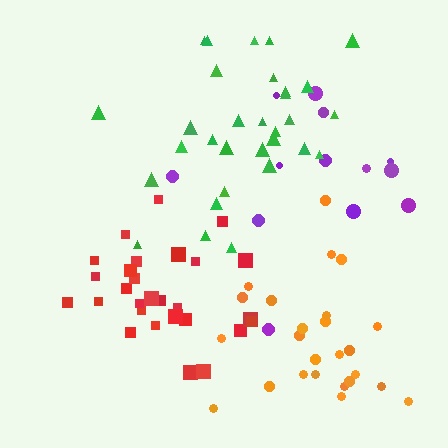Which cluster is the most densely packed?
Red.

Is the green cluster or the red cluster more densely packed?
Red.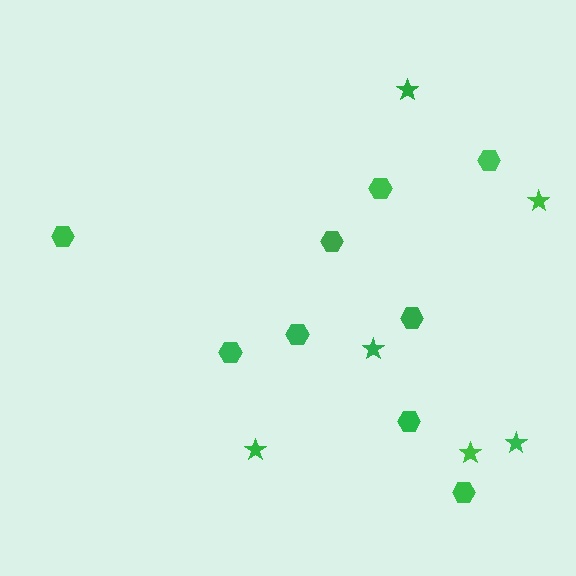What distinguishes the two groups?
There are 2 groups: one group of hexagons (9) and one group of stars (6).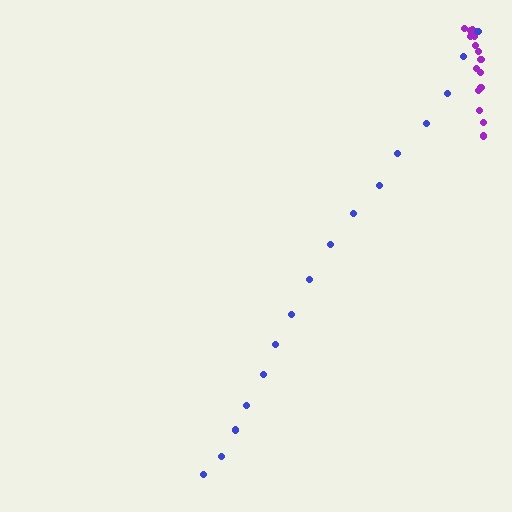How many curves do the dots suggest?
There are 2 distinct paths.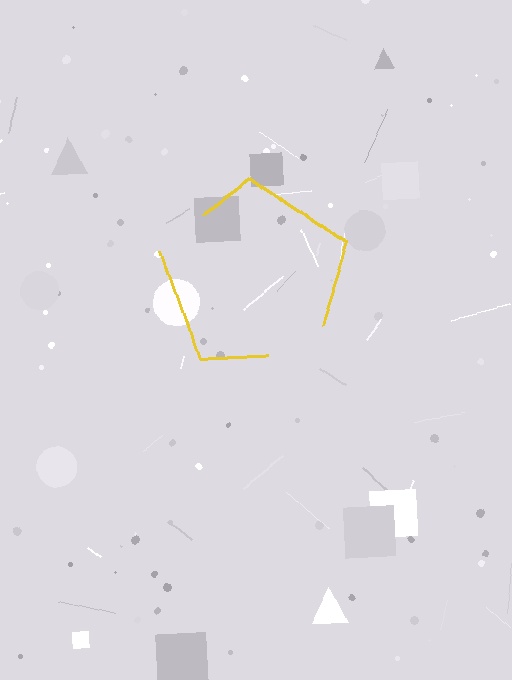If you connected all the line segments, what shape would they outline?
They would outline a pentagon.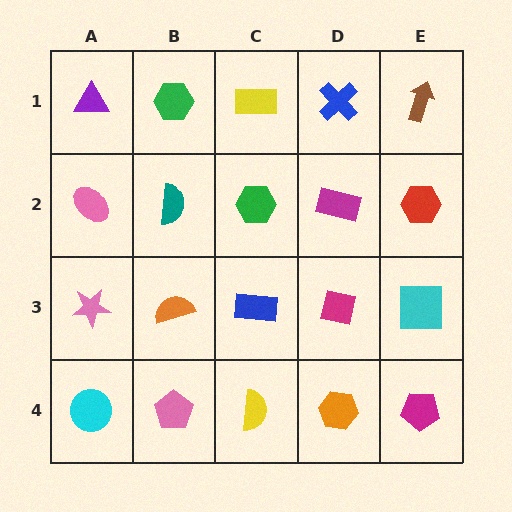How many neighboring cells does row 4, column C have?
3.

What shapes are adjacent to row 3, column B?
A teal semicircle (row 2, column B), a pink pentagon (row 4, column B), a pink star (row 3, column A), a blue rectangle (row 3, column C).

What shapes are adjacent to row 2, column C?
A yellow rectangle (row 1, column C), a blue rectangle (row 3, column C), a teal semicircle (row 2, column B), a magenta rectangle (row 2, column D).